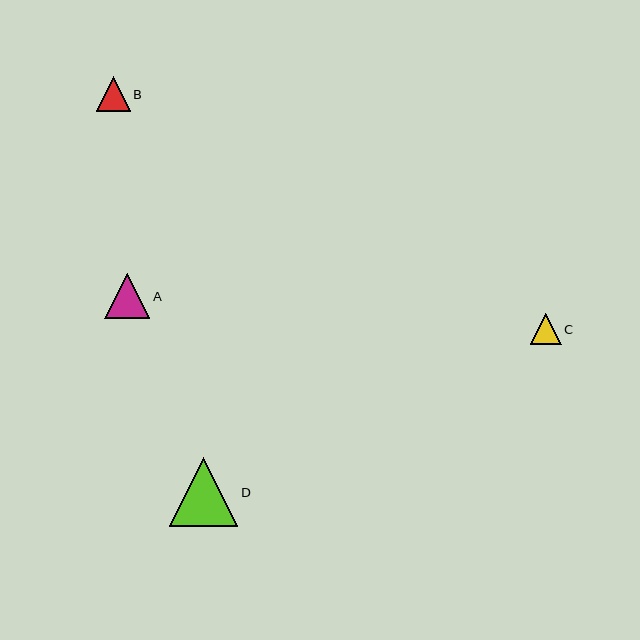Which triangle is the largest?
Triangle D is the largest with a size of approximately 68 pixels.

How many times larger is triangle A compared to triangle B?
Triangle A is approximately 1.3 times the size of triangle B.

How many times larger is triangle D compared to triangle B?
Triangle D is approximately 2.0 times the size of triangle B.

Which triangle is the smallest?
Triangle C is the smallest with a size of approximately 31 pixels.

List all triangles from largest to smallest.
From largest to smallest: D, A, B, C.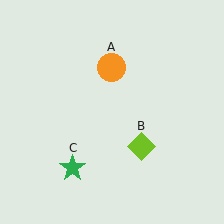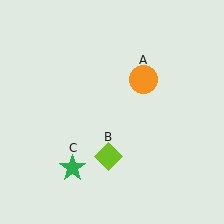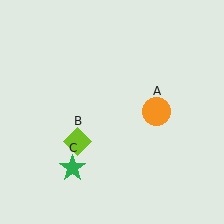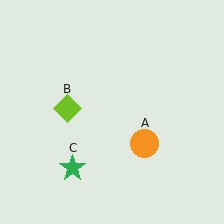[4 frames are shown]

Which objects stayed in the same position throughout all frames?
Green star (object C) remained stationary.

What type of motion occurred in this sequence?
The orange circle (object A), lime diamond (object B) rotated clockwise around the center of the scene.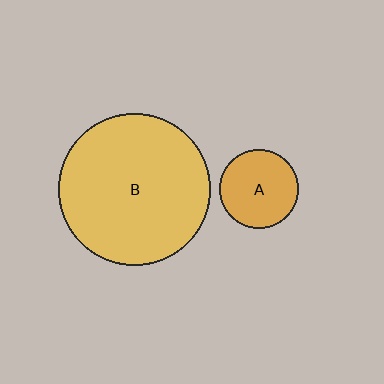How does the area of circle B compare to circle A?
Approximately 3.7 times.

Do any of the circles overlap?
No, none of the circles overlap.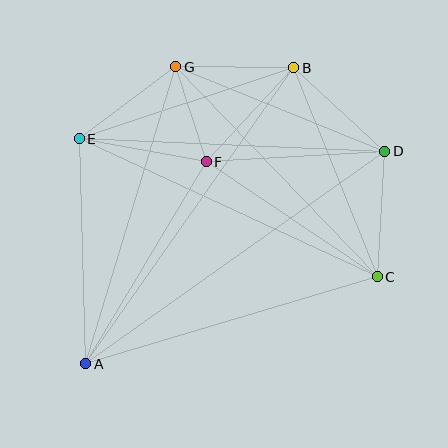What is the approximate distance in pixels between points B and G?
The distance between B and G is approximately 118 pixels.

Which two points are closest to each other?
Points F and G are closest to each other.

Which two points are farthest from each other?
Points A and D are farthest from each other.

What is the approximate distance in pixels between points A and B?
The distance between A and B is approximately 362 pixels.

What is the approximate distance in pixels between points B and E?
The distance between B and E is approximately 226 pixels.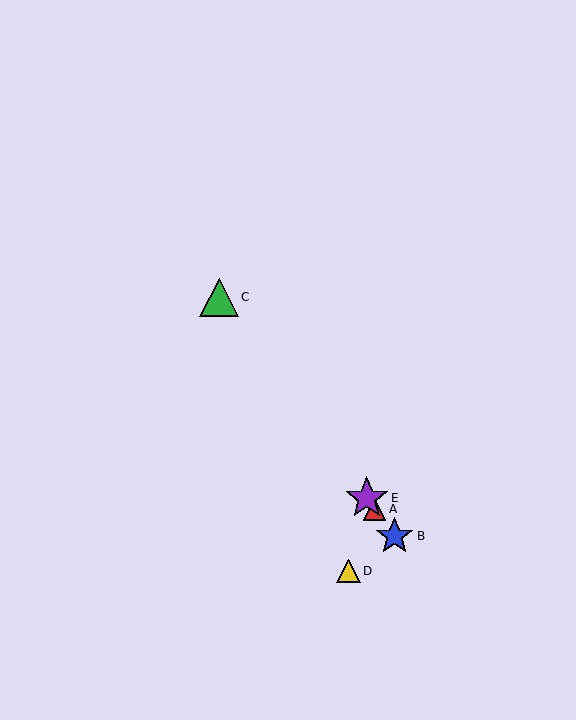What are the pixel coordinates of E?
Object E is at (367, 498).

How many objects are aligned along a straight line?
4 objects (A, B, C, E) are aligned along a straight line.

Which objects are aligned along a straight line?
Objects A, B, C, E are aligned along a straight line.